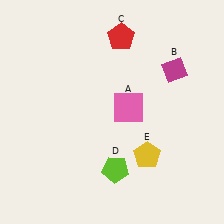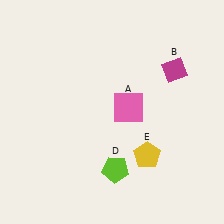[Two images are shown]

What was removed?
The red pentagon (C) was removed in Image 2.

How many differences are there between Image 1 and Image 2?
There is 1 difference between the two images.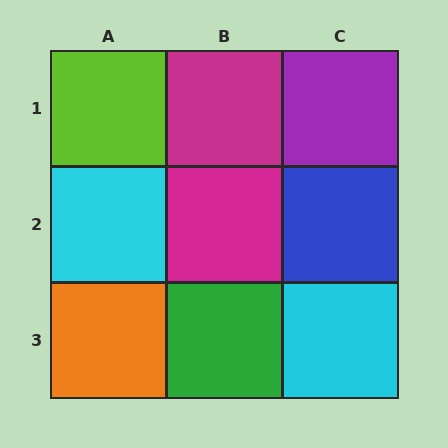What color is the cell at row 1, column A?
Lime.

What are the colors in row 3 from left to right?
Orange, green, cyan.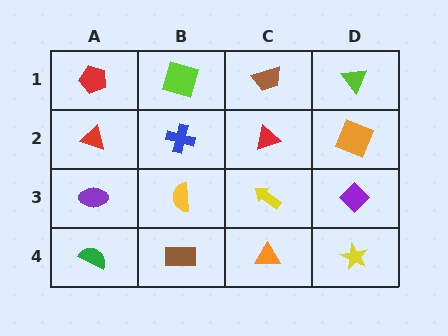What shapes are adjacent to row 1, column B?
A blue cross (row 2, column B), a red pentagon (row 1, column A), a brown trapezoid (row 1, column C).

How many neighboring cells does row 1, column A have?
2.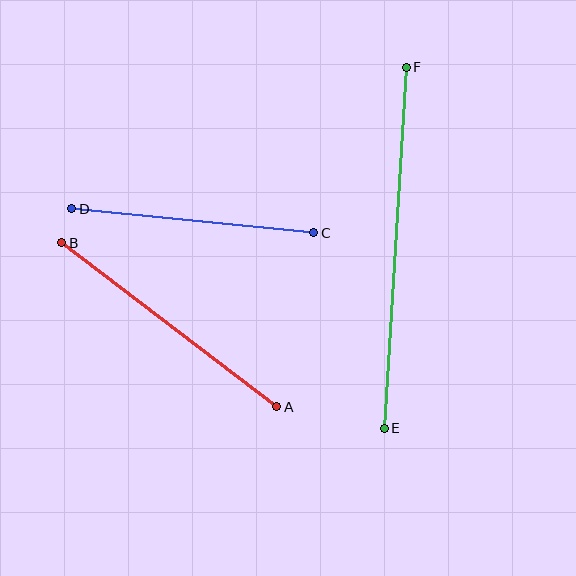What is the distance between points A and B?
The distance is approximately 270 pixels.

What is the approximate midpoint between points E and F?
The midpoint is at approximately (395, 248) pixels.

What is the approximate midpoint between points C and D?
The midpoint is at approximately (193, 221) pixels.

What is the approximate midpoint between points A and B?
The midpoint is at approximately (169, 325) pixels.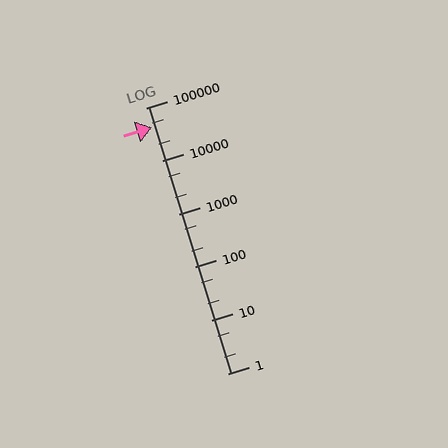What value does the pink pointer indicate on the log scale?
The pointer indicates approximately 42000.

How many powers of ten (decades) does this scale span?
The scale spans 5 decades, from 1 to 100000.